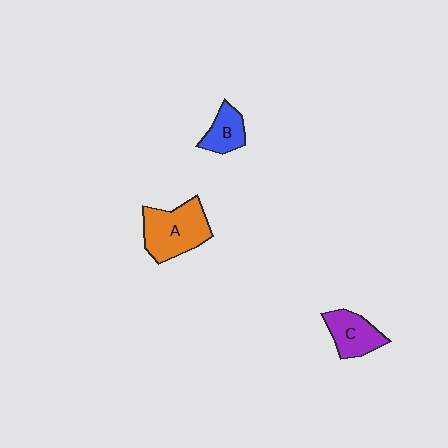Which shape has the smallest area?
Shape B (blue).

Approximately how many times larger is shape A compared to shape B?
Approximately 2.1 times.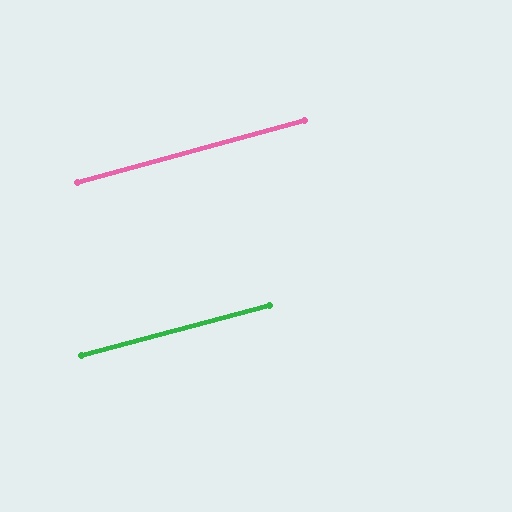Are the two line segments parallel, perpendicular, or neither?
Parallel — their directions differ by only 0.6°.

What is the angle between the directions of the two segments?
Approximately 1 degree.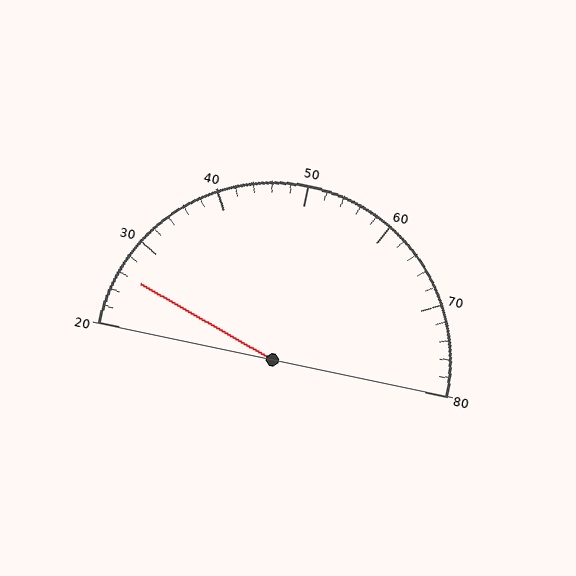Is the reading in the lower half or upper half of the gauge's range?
The reading is in the lower half of the range (20 to 80).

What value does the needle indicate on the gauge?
The needle indicates approximately 26.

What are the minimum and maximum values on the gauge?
The gauge ranges from 20 to 80.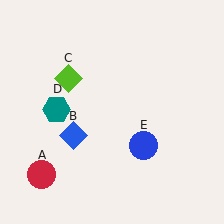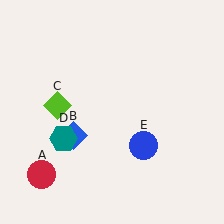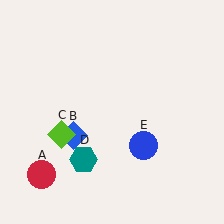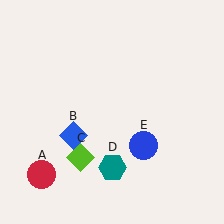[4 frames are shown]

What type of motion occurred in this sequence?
The lime diamond (object C), teal hexagon (object D) rotated counterclockwise around the center of the scene.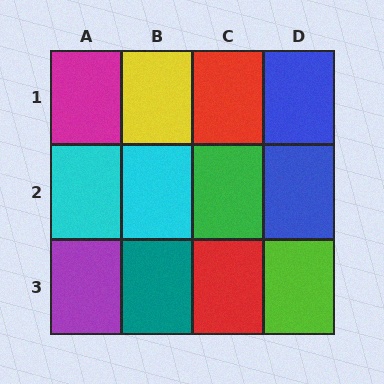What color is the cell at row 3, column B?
Teal.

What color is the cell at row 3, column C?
Red.